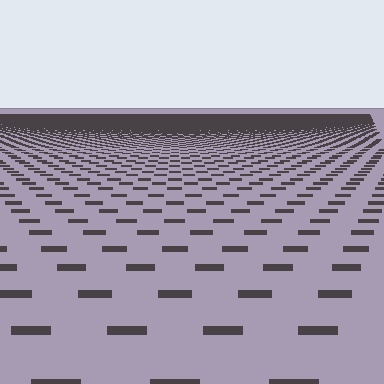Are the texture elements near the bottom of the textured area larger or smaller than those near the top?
Larger. Near the bottom, elements are closer to the viewer and appear at a bigger on-screen size.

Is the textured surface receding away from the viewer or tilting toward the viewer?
The surface is receding away from the viewer. Texture elements get smaller and denser toward the top.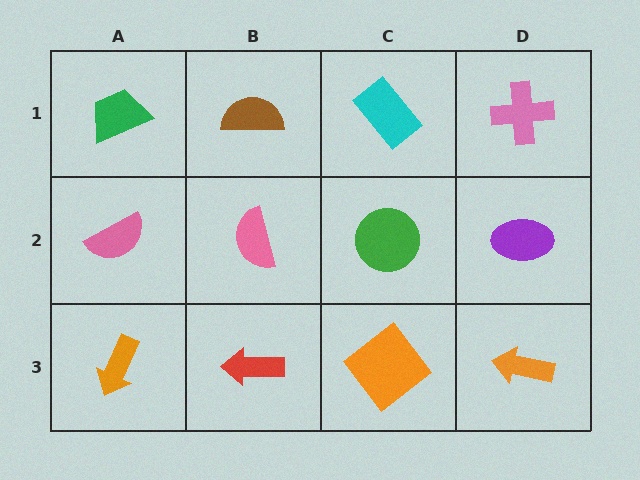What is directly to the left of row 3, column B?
An orange arrow.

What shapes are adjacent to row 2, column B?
A brown semicircle (row 1, column B), a red arrow (row 3, column B), a pink semicircle (row 2, column A), a green circle (row 2, column C).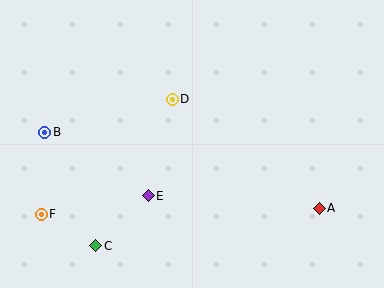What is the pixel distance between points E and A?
The distance between E and A is 172 pixels.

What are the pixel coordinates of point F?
Point F is at (41, 214).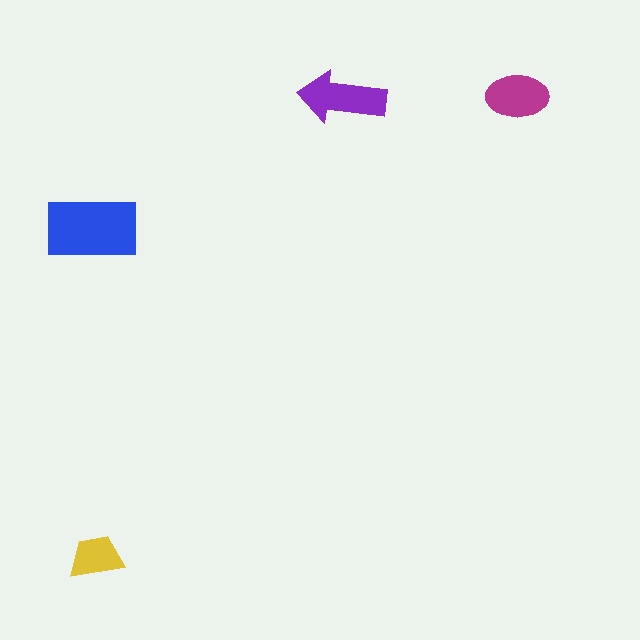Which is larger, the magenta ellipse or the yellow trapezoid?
The magenta ellipse.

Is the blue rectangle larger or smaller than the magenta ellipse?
Larger.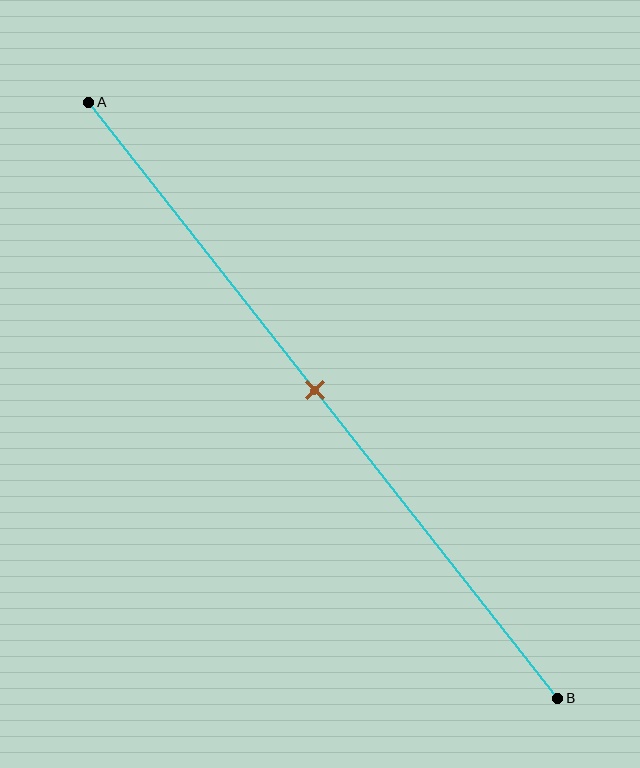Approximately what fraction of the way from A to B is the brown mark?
The brown mark is approximately 50% of the way from A to B.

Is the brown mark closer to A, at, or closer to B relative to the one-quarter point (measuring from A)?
The brown mark is closer to point B than the one-quarter point of segment AB.